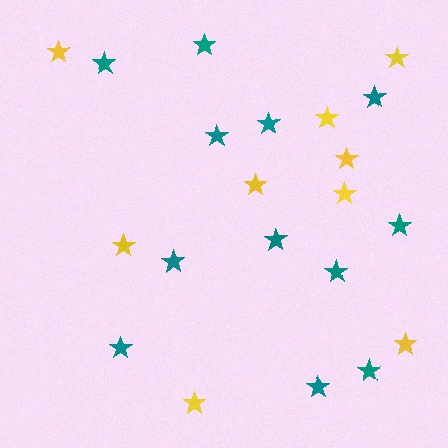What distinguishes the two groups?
There are 2 groups: one group of teal stars (12) and one group of yellow stars (9).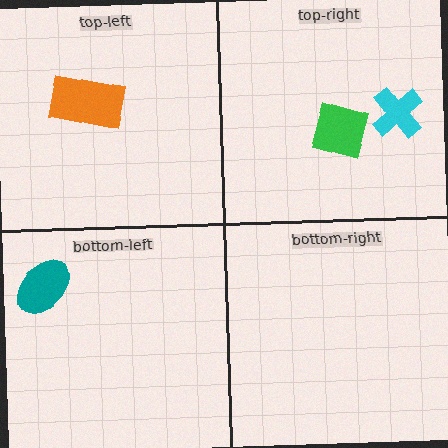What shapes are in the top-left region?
The orange rectangle.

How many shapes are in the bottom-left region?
1.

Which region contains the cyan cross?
The top-right region.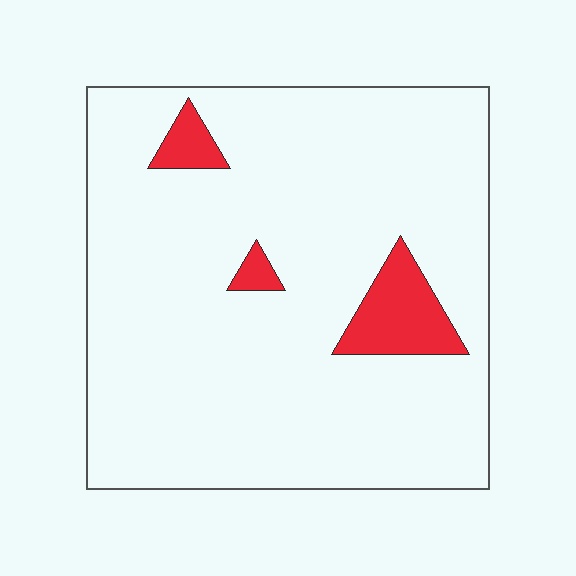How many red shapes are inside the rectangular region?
3.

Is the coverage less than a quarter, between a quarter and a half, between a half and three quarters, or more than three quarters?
Less than a quarter.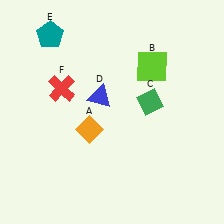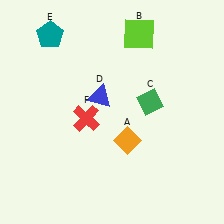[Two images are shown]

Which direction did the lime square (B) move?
The lime square (B) moved up.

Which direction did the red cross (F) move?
The red cross (F) moved down.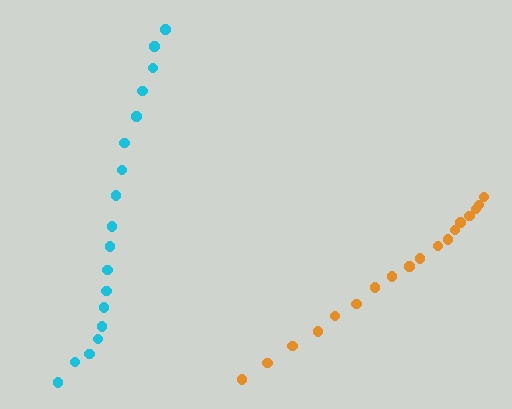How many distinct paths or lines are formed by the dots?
There are 2 distinct paths.